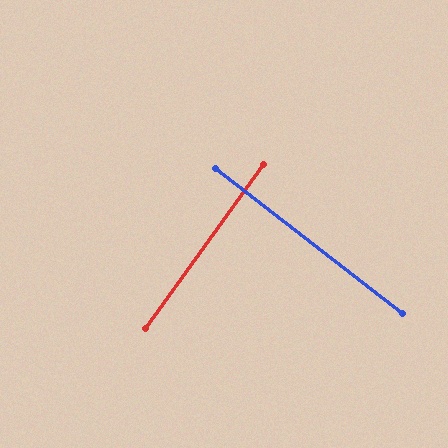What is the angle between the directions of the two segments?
Approximately 88 degrees.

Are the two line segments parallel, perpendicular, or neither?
Perpendicular — they meet at approximately 88°.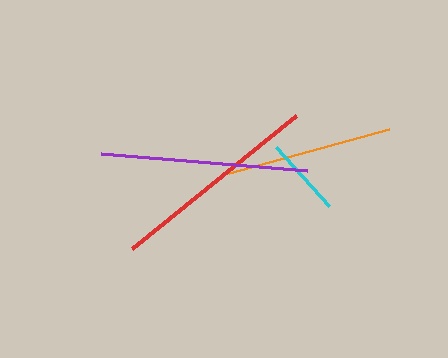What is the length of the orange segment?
The orange segment is approximately 166 pixels long.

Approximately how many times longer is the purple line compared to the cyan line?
The purple line is approximately 2.6 times the length of the cyan line.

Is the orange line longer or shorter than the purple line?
The purple line is longer than the orange line.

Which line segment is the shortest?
The cyan line is the shortest at approximately 80 pixels.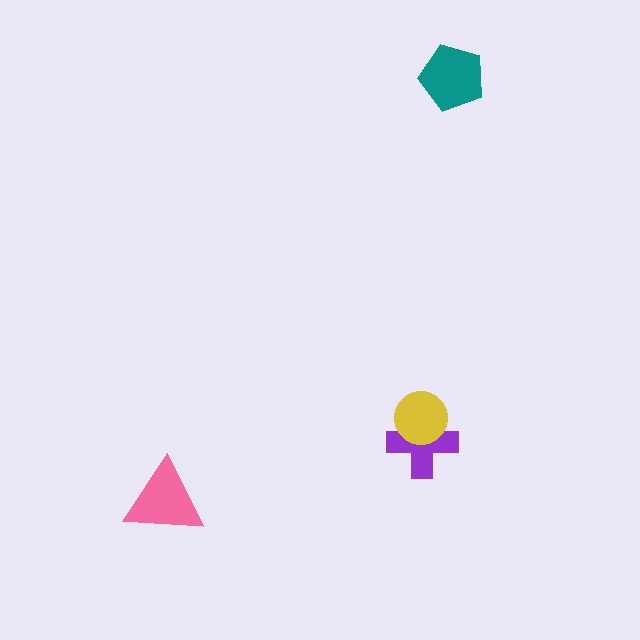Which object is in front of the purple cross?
The yellow circle is in front of the purple cross.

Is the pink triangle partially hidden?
No, no other shape covers it.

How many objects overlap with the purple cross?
1 object overlaps with the purple cross.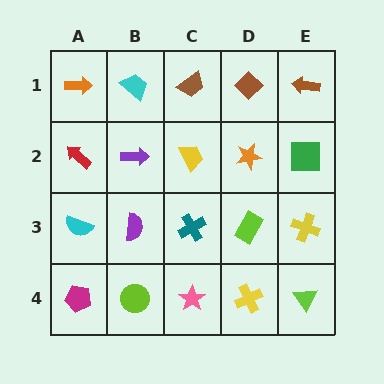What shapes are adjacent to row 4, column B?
A purple semicircle (row 3, column B), a magenta pentagon (row 4, column A), a pink star (row 4, column C).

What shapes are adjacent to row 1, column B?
A purple arrow (row 2, column B), an orange arrow (row 1, column A), a brown trapezoid (row 1, column C).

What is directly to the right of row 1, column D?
A brown arrow.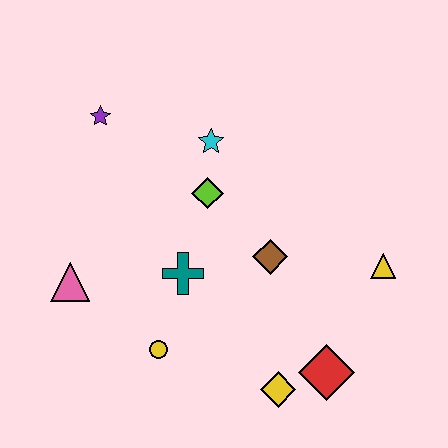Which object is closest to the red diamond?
The yellow diamond is closest to the red diamond.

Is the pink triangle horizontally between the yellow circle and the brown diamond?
No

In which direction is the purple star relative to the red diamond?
The purple star is above the red diamond.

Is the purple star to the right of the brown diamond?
No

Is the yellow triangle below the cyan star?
Yes